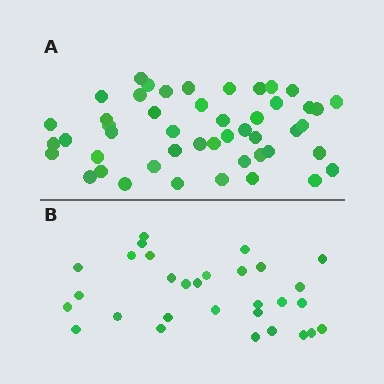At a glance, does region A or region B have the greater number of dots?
Region A (the top region) has more dots.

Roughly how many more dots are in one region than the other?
Region A has approximately 20 more dots than region B.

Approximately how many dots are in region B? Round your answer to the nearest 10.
About 30 dots.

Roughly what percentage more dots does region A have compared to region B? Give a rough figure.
About 60% more.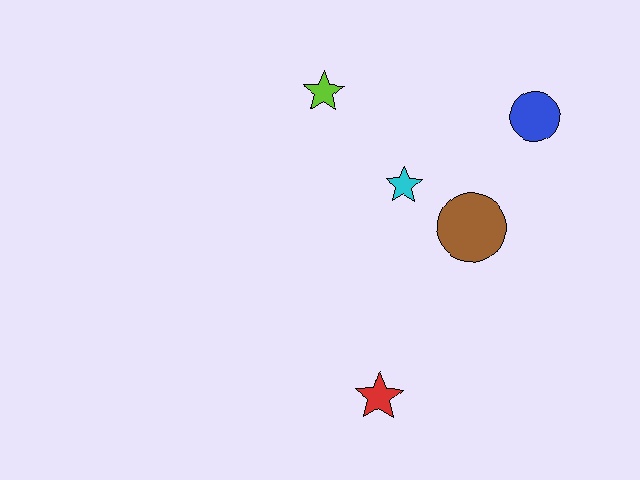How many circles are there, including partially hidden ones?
There are 2 circles.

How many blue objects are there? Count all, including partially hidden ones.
There is 1 blue object.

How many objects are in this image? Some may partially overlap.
There are 5 objects.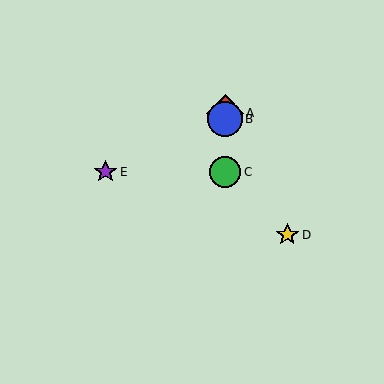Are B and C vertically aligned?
Yes, both are at x≈225.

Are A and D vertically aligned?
No, A is at x≈225 and D is at x≈287.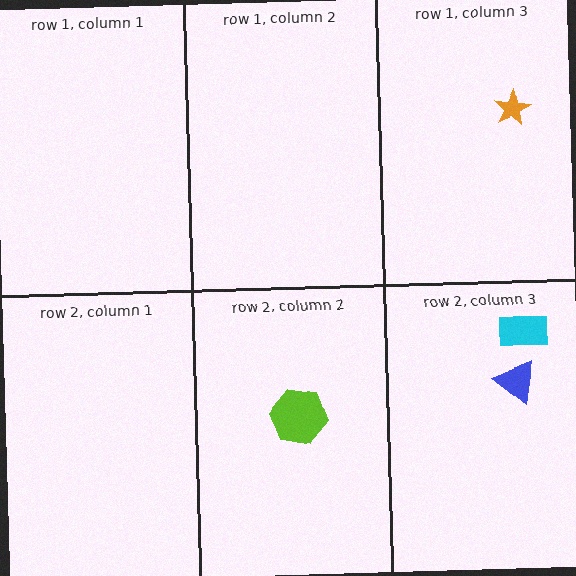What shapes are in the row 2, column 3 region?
The cyan rectangle, the blue triangle.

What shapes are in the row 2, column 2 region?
The lime hexagon.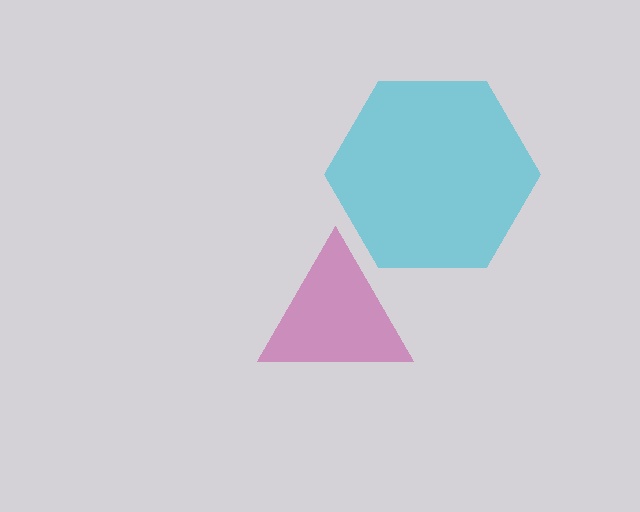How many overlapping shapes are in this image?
There are 2 overlapping shapes in the image.